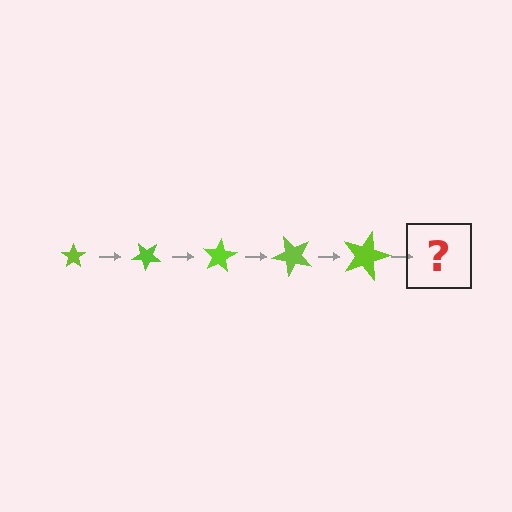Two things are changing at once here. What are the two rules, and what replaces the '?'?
The two rules are that the star grows larger each step and it rotates 40 degrees each step. The '?' should be a star, larger than the previous one and rotated 200 degrees from the start.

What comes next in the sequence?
The next element should be a star, larger than the previous one and rotated 200 degrees from the start.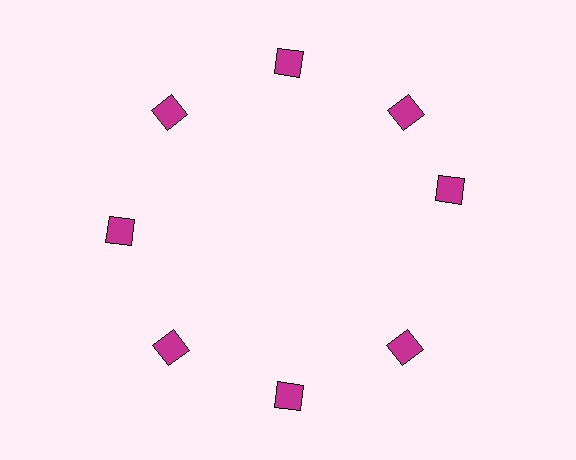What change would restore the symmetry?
The symmetry would be restored by rotating it back into even spacing with its neighbors so that all 8 squares sit at equal angles and equal distance from the center.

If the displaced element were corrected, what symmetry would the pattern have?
It would have 8-fold rotational symmetry — the pattern would map onto itself every 45 degrees.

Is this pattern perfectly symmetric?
No. The 8 magenta squares are arranged in a ring, but one element near the 3 o'clock position is rotated out of alignment along the ring, breaking the 8-fold rotational symmetry.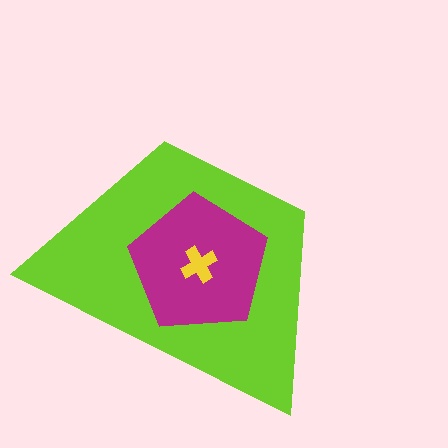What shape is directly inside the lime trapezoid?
The magenta pentagon.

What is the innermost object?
The yellow cross.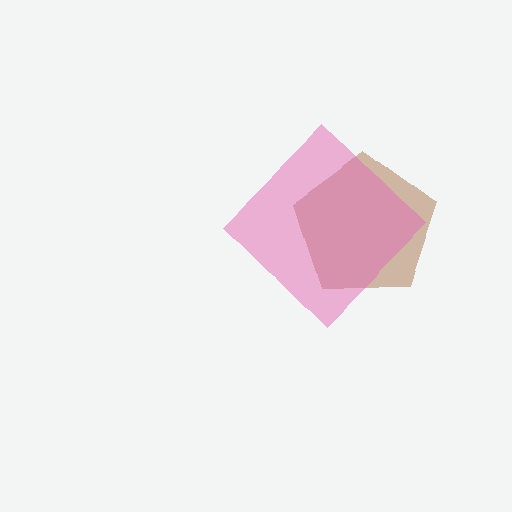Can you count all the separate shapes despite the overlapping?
Yes, there are 2 separate shapes.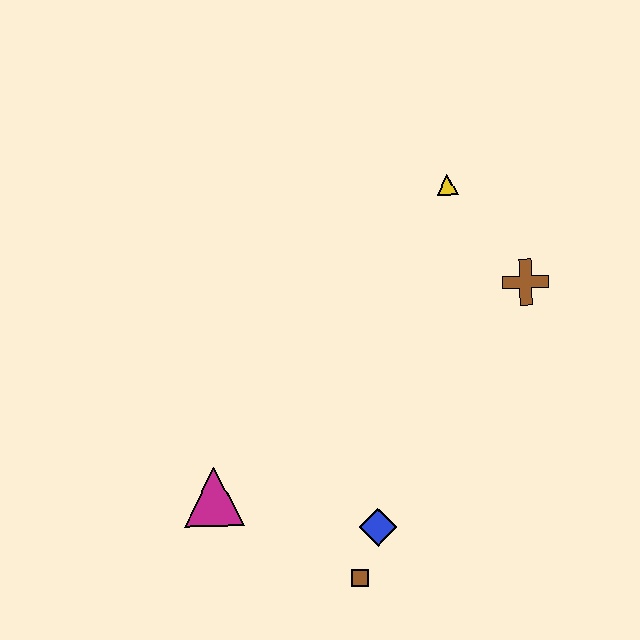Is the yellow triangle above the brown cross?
Yes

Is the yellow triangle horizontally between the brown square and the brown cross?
Yes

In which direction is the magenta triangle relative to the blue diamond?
The magenta triangle is to the left of the blue diamond.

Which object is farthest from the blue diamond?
The yellow triangle is farthest from the blue diamond.